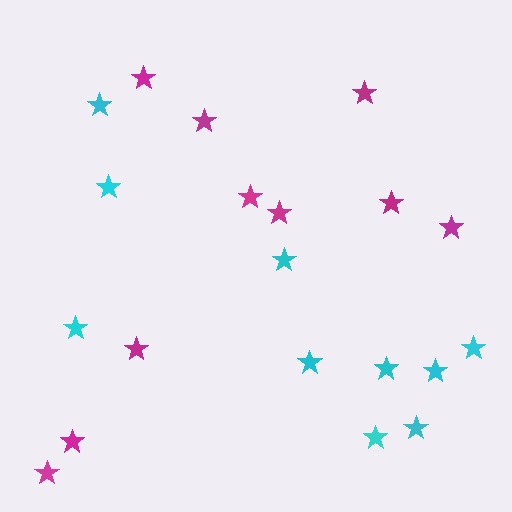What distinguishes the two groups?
There are 2 groups: one group of cyan stars (10) and one group of magenta stars (10).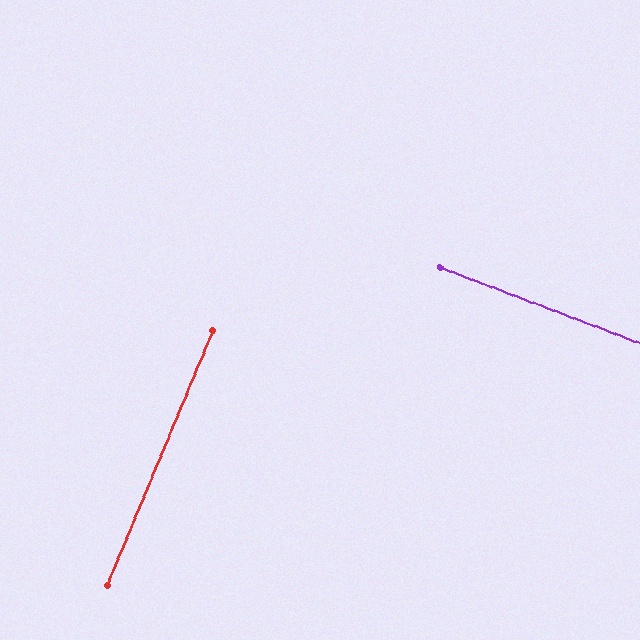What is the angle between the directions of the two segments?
Approximately 88 degrees.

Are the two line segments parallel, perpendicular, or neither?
Perpendicular — they meet at approximately 88°.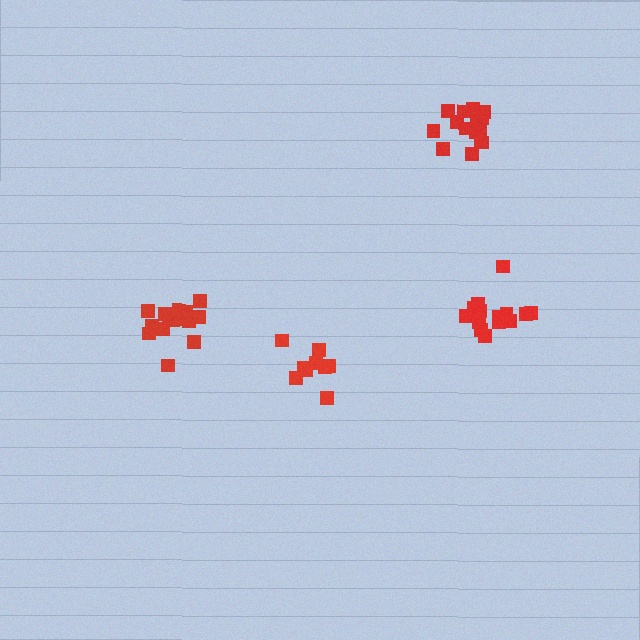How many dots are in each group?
Group 1: 15 dots, Group 2: 9 dots, Group 3: 15 dots, Group 4: 15 dots (54 total).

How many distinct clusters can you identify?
There are 4 distinct clusters.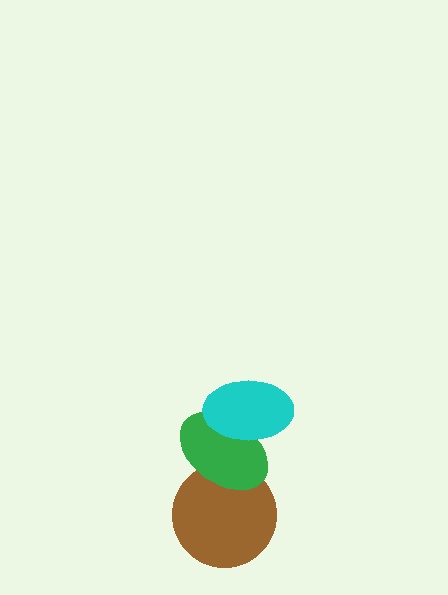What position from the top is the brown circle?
The brown circle is 3rd from the top.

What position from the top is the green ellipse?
The green ellipse is 2nd from the top.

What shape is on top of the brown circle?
The green ellipse is on top of the brown circle.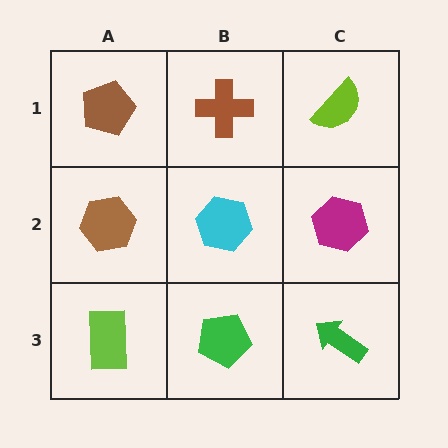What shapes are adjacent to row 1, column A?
A brown hexagon (row 2, column A), a brown cross (row 1, column B).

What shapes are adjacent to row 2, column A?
A brown pentagon (row 1, column A), a lime rectangle (row 3, column A), a cyan hexagon (row 2, column B).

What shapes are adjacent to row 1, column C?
A magenta hexagon (row 2, column C), a brown cross (row 1, column B).